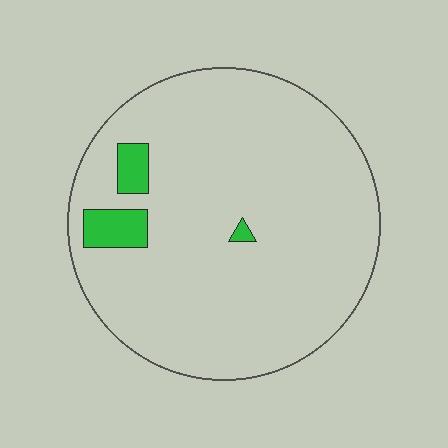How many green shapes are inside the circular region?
3.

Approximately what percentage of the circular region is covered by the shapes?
Approximately 5%.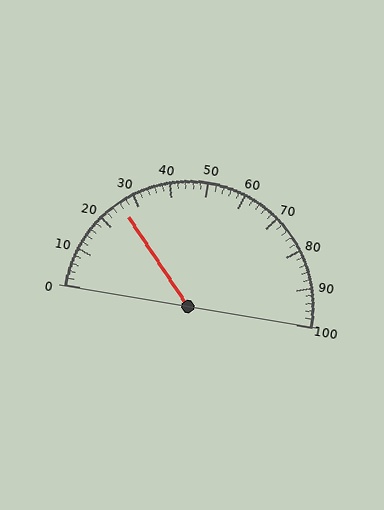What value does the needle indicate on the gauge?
The needle indicates approximately 26.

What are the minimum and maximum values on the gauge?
The gauge ranges from 0 to 100.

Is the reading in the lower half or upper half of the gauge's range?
The reading is in the lower half of the range (0 to 100).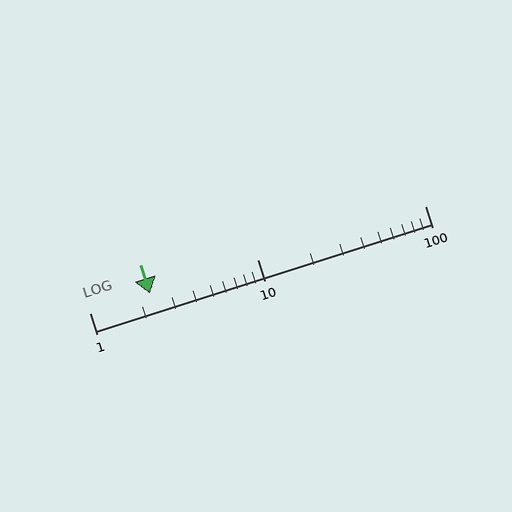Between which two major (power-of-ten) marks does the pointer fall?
The pointer is between 1 and 10.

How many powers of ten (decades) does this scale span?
The scale spans 2 decades, from 1 to 100.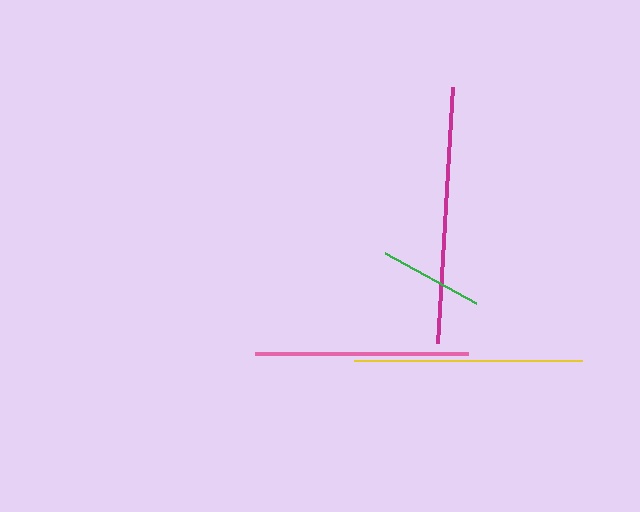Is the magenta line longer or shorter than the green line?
The magenta line is longer than the green line.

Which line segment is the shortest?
The green line is the shortest at approximately 104 pixels.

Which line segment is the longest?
The magenta line is the longest at approximately 257 pixels.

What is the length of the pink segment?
The pink segment is approximately 212 pixels long.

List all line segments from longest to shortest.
From longest to shortest: magenta, yellow, pink, green.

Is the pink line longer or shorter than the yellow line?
The yellow line is longer than the pink line.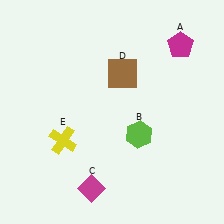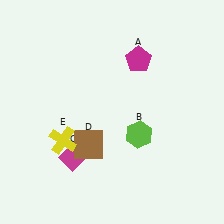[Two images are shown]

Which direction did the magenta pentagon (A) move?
The magenta pentagon (A) moved left.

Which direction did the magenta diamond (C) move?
The magenta diamond (C) moved up.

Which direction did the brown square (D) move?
The brown square (D) moved down.